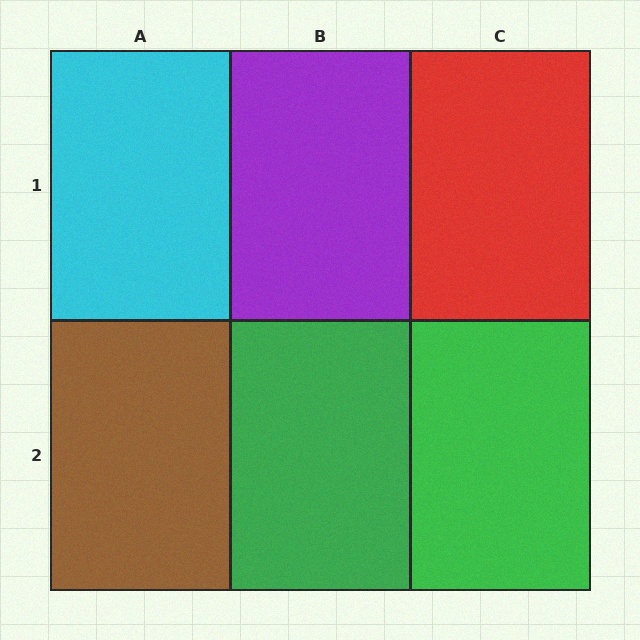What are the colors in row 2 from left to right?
Brown, green, green.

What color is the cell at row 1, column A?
Cyan.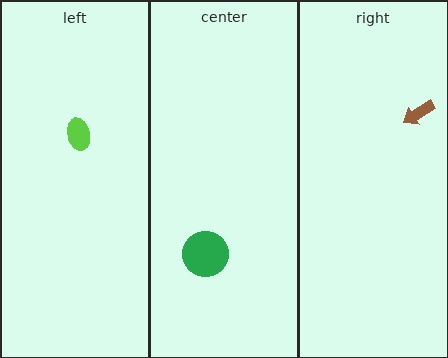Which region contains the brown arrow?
The right region.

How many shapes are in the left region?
1.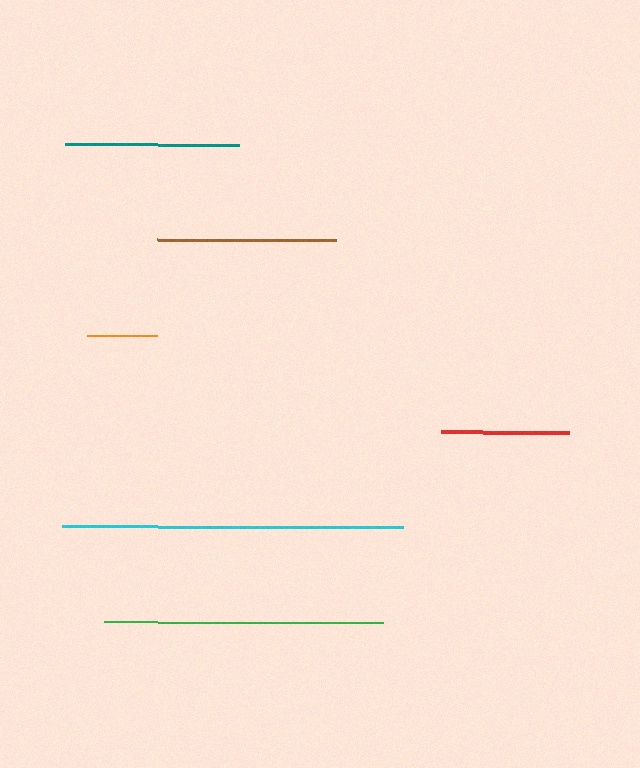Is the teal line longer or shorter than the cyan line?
The cyan line is longer than the teal line.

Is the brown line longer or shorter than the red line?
The brown line is longer than the red line.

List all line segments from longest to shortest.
From longest to shortest: cyan, green, brown, teal, red, orange.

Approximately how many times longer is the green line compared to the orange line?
The green line is approximately 4.0 times the length of the orange line.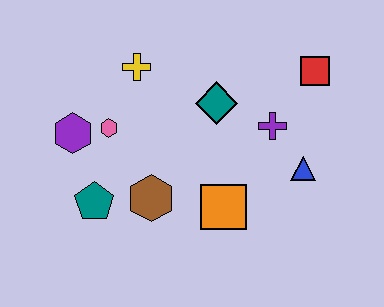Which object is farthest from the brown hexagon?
The red square is farthest from the brown hexagon.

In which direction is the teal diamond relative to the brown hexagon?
The teal diamond is above the brown hexagon.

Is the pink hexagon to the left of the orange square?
Yes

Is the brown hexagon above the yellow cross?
No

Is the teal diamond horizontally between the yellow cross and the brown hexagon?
No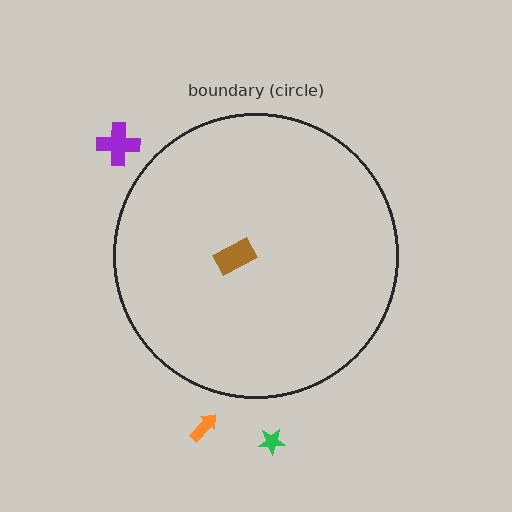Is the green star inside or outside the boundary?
Outside.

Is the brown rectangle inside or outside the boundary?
Inside.